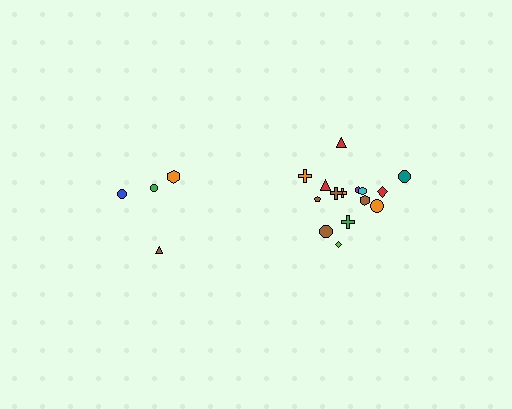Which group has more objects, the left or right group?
The right group.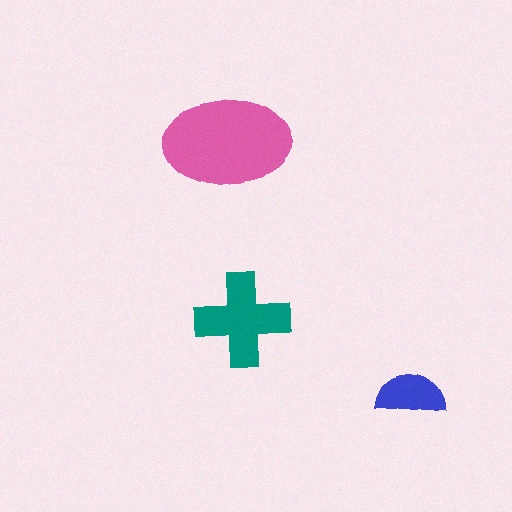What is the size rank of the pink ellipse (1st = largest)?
1st.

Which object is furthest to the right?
The blue semicircle is rightmost.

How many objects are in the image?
There are 3 objects in the image.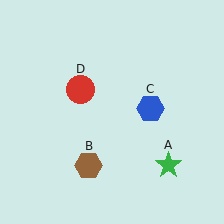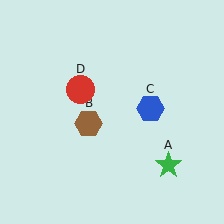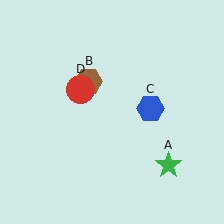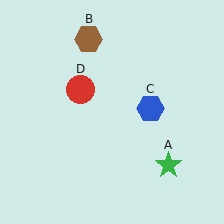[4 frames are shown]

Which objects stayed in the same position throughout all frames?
Green star (object A) and blue hexagon (object C) and red circle (object D) remained stationary.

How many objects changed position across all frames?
1 object changed position: brown hexagon (object B).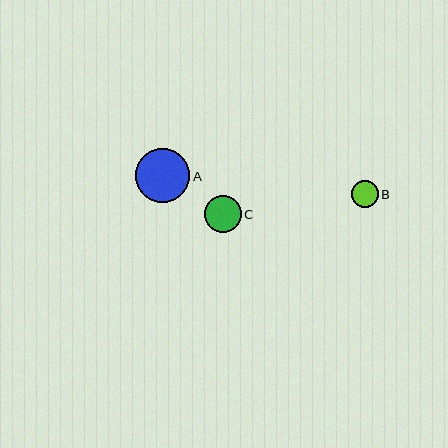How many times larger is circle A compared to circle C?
Circle A is approximately 1.5 times the size of circle C.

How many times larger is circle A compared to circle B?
Circle A is approximately 2.0 times the size of circle B.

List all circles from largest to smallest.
From largest to smallest: A, C, B.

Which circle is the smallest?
Circle B is the smallest with a size of approximately 27 pixels.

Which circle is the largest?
Circle A is the largest with a size of approximately 54 pixels.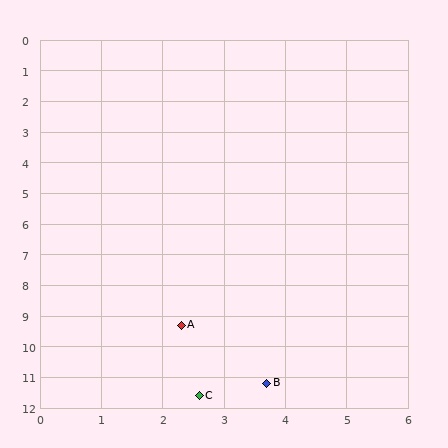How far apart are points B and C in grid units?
Points B and C are about 1.2 grid units apart.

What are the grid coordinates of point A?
Point A is at approximately (2.3, 9.3).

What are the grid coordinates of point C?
Point C is at approximately (2.6, 11.6).